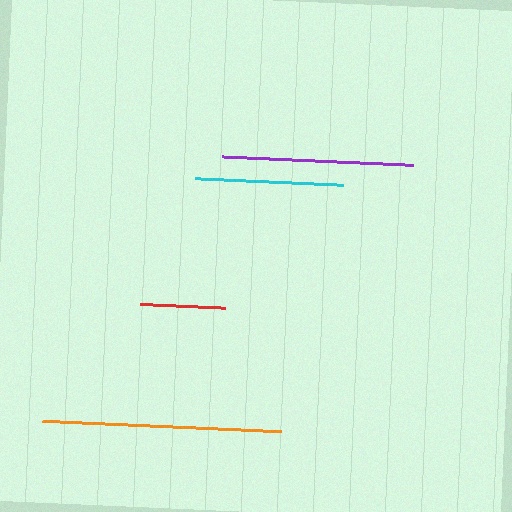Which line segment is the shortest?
The red line is the shortest at approximately 85 pixels.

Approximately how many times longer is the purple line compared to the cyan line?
The purple line is approximately 1.3 times the length of the cyan line.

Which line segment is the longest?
The orange line is the longest at approximately 240 pixels.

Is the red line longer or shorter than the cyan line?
The cyan line is longer than the red line.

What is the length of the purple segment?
The purple segment is approximately 191 pixels long.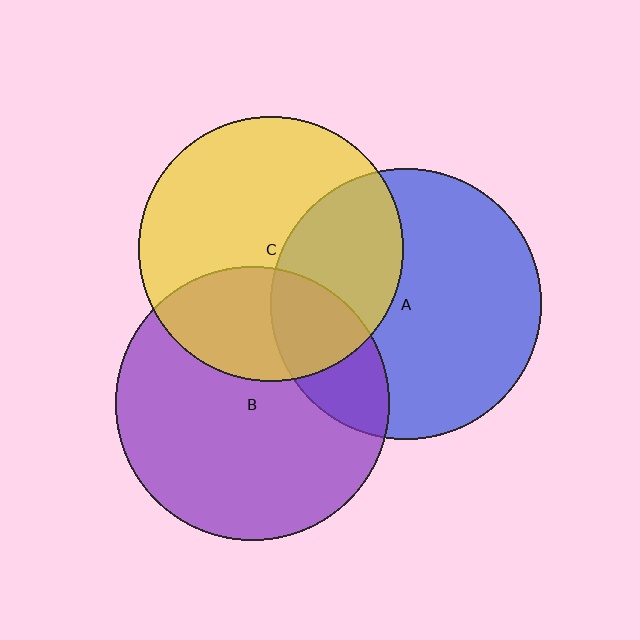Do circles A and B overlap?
Yes.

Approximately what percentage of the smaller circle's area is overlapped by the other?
Approximately 20%.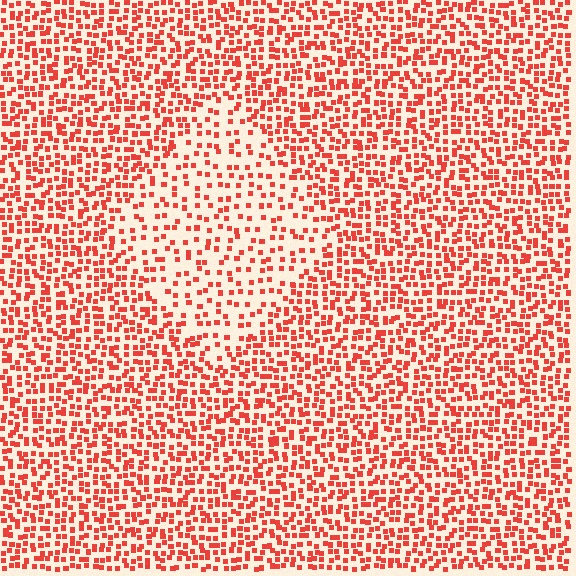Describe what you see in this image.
The image contains small red elements arranged at two different densities. A diamond-shaped region is visible where the elements are less densely packed than the surrounding area.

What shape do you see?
I see a diamond.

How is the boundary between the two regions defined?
The boundary is defined by a change in element density (approximately 2.0x ratio). All elements are the same color, size, and shape.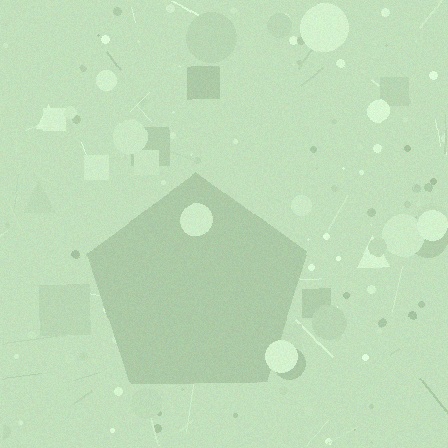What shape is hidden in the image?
A pentagon is hidden in the image.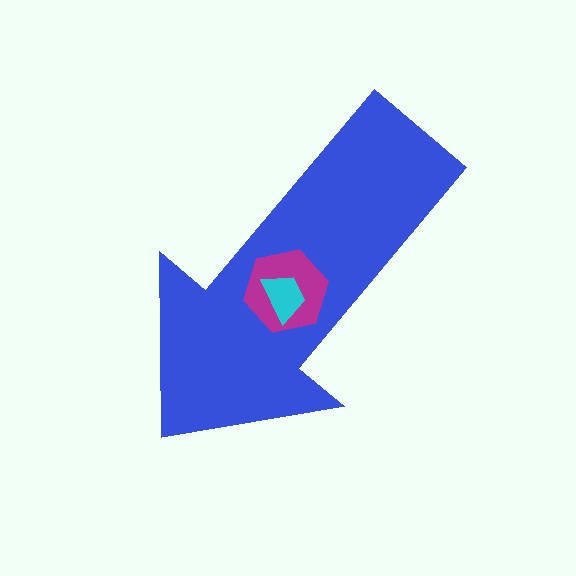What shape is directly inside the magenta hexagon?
The cyan trapezoid.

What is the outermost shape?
The blue arrow.